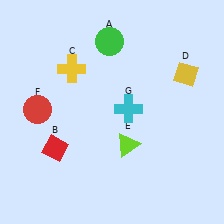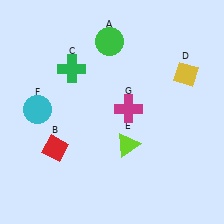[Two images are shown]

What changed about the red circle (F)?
In Image 1, F is red. In Image 2, it changed to cyan.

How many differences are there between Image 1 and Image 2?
There are 3 differences between the two images.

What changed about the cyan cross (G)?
In Image 1, G is cyan. In Image 2, it changed to magenta.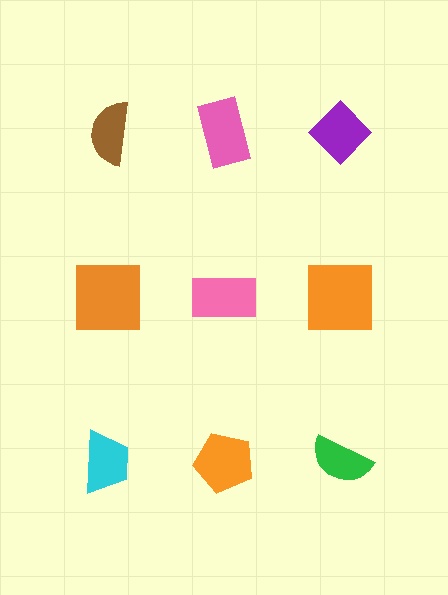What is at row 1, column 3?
A purple diamond.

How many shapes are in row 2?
3 shapes.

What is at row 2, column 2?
A pink rectangle.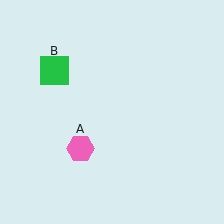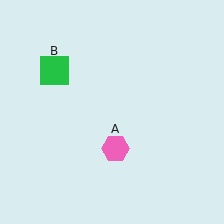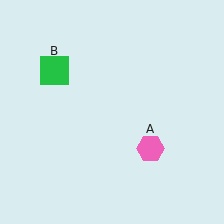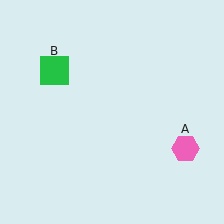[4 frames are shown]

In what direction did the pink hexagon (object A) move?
The pink hexagon (object A) moved right.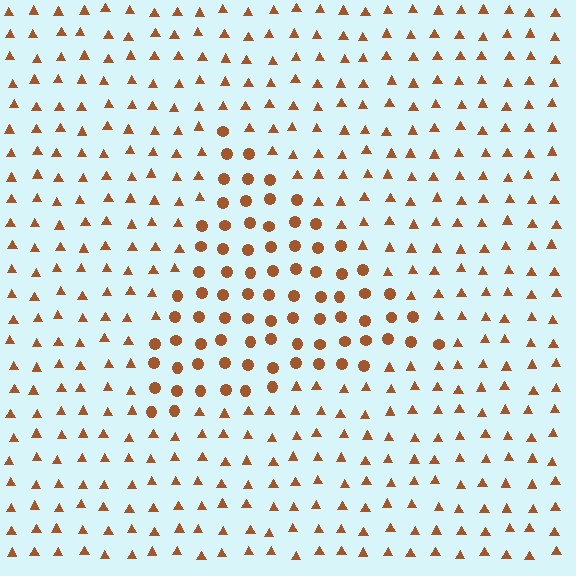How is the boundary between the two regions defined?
The boundary is defined by a change in element shape: circles inside vs. triangles outside. All elements share the same color and spacing.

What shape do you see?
I see a triangle.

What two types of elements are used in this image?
The image uses circles inside the triangle region and triangles outside it.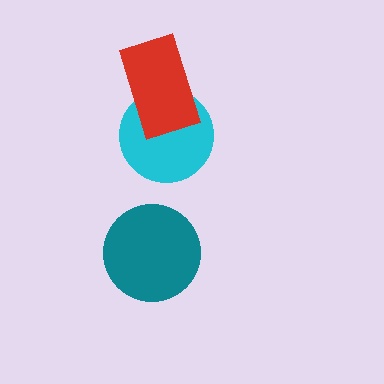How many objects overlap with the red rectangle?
1 object overlaps with the red rectangle.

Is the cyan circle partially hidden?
Yes, it is partially covered by another shape.